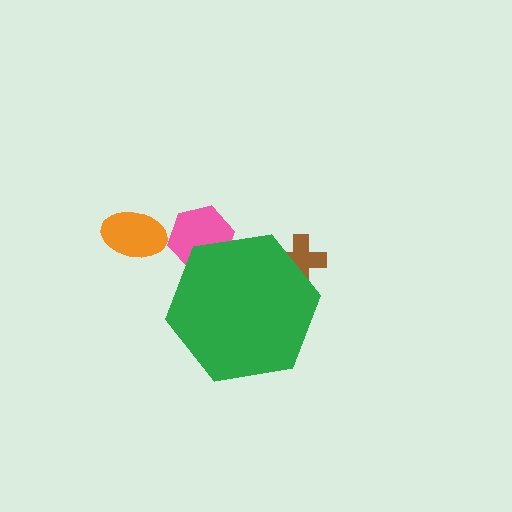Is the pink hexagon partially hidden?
Yes, the pink hexagon is partially hidden behind the green hexagon.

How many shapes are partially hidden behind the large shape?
2 shapes are partially hidden.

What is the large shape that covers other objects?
A green hexagon.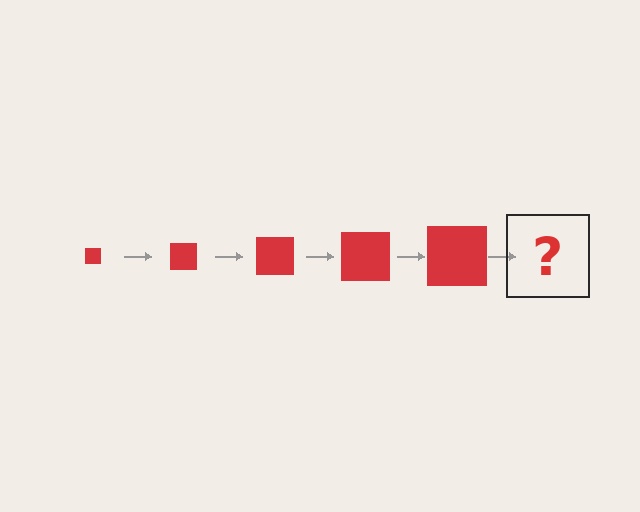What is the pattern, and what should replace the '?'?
The pattern is that the square gets progressively larger each step. The '?' should be a red square, larger than the previous one.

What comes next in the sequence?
The next element should be a red square, larger than the previous one.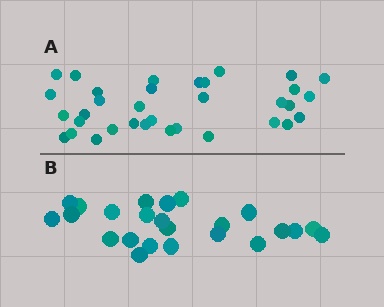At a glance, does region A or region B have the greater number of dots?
Region A (the top region) has more dots.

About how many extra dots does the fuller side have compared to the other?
Region A has roughly 10 or so more dots than region B.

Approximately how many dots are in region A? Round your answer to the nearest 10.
About 30 dots. (The exact count is 34, which rounds to 30.)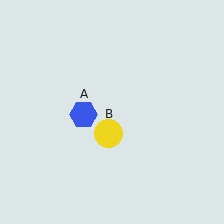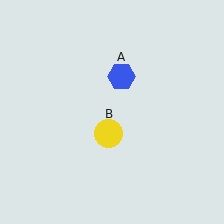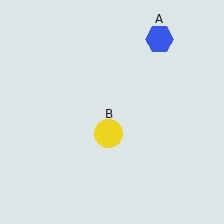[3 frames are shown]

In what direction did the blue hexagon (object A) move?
The blue hexagon (object A) moved up and to the right.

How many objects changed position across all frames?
1 object changed position: blue hexagon (object A).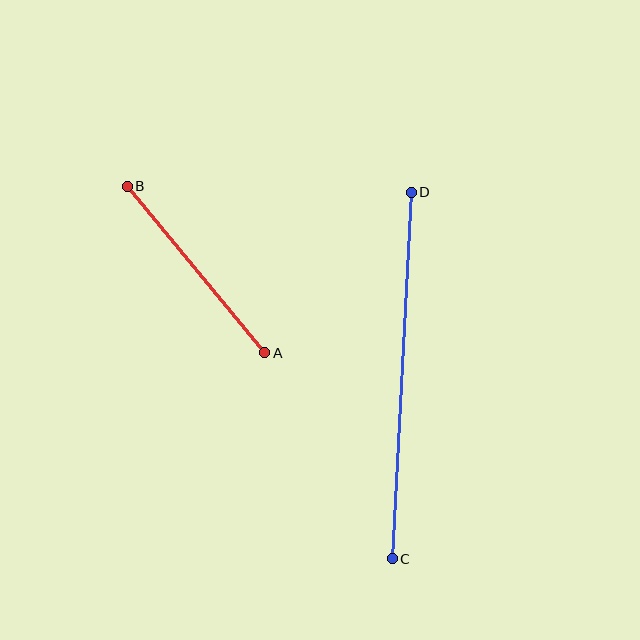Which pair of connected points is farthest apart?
Points C and D are farthest apart.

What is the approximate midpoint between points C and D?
The midpoint is at approximately (402, 375) pixels.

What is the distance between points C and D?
The distance is approximately 367 pixels.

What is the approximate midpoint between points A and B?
The midpoint is at approximately (196, 269) pixels.